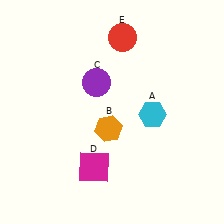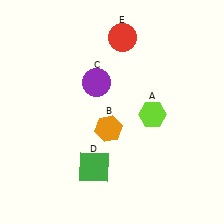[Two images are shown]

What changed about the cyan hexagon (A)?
In Image 1, A is cyan. In Image 2, it changed to lime.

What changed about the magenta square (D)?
In Image 1, D is magenta. In Image 2, it changed to green.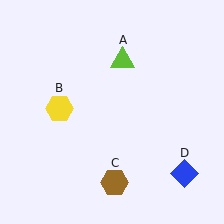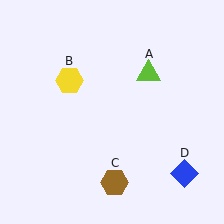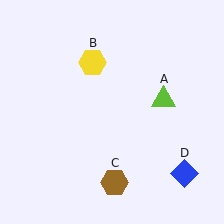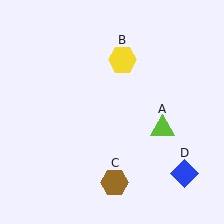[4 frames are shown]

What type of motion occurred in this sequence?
The lime triangle (object A), yellow hexagon (object B) rotated clockwise around the center of the scene.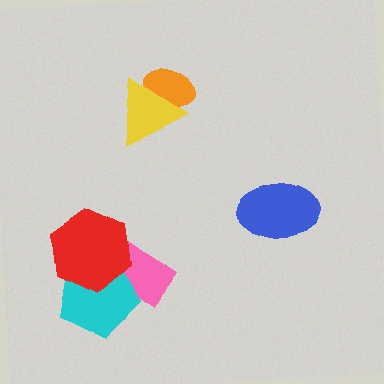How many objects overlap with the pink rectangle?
2 objects overlap with the pink rectangle.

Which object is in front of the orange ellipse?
The yellow triangle is in front of the orange ellipse.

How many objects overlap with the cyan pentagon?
2 objects overlap with the cyan pentagon.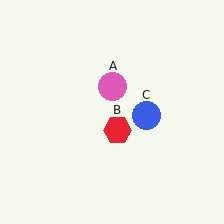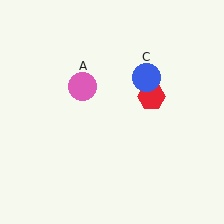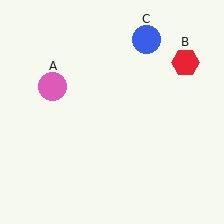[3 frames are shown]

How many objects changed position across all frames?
3 objects changed position: pink circle (object A), red hexagon (object B), blue circle (object C).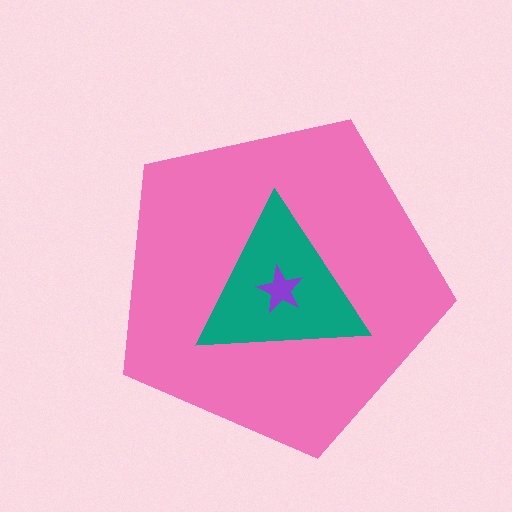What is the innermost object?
The purple star.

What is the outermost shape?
The pink pentagon.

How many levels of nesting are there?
3.